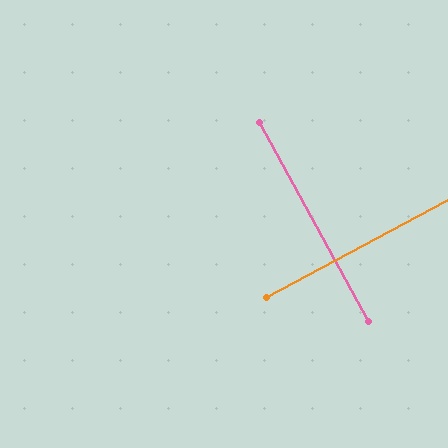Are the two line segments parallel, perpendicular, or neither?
Perpendicular — they meet at approximately 90°.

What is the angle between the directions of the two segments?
Approximately 90 degrees.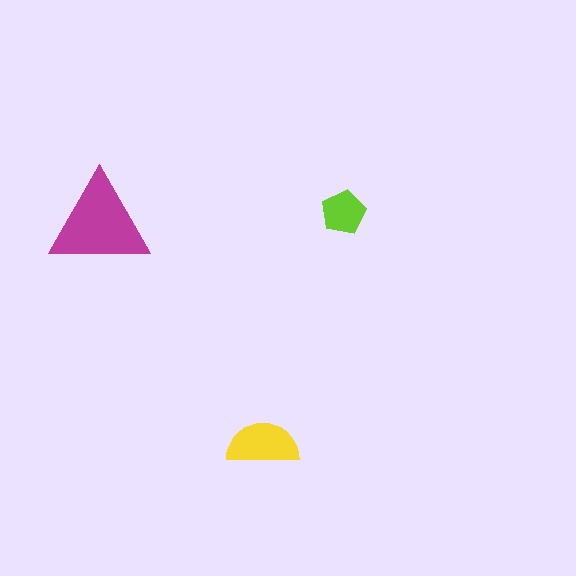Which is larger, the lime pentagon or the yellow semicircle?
The yellow semicircle.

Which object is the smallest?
The lime pentagon.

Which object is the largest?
The magenta triangle.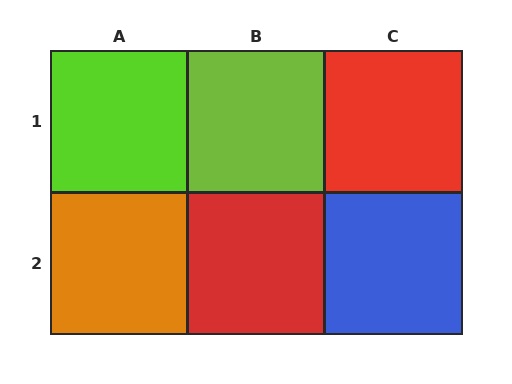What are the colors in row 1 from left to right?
Lime, lime, red.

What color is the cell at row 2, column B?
Red.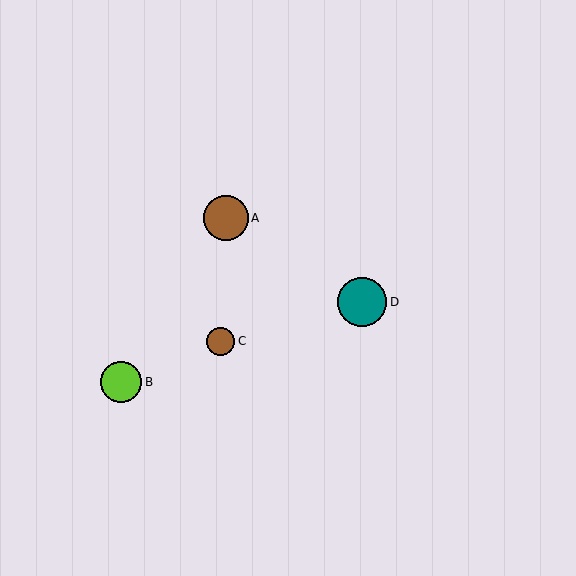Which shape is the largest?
The teal circle (labeled D) is the largest.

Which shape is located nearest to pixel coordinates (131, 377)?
The lime circle (labeled B) at (121, 382) is nearest to that location.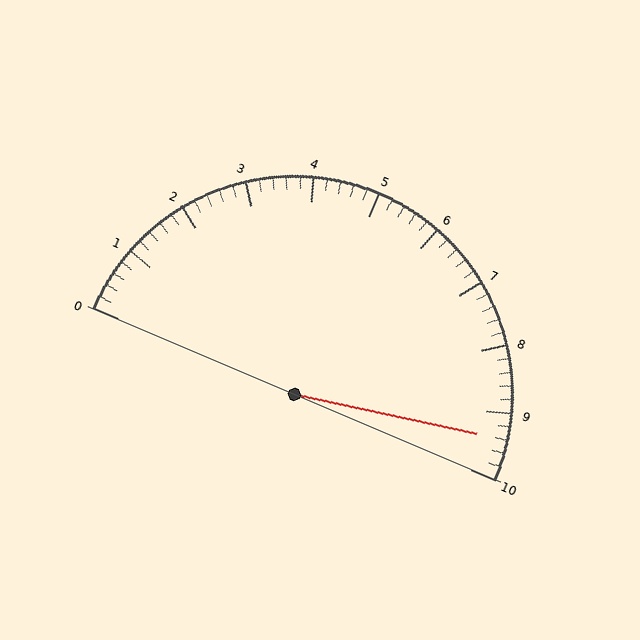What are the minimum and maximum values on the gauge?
The gauge ranges from 0 to 10.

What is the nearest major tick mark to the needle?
The nearest major tick mark is 9.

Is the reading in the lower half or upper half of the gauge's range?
The reading is in the upper half of the range (0 to 10).